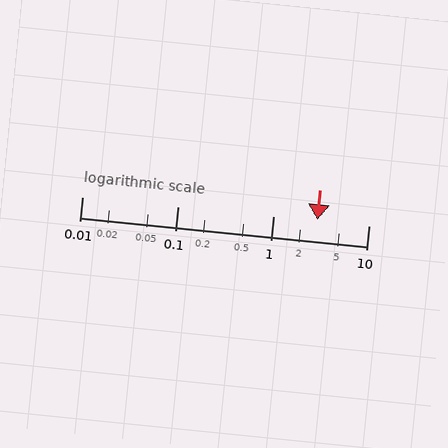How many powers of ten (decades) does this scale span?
The scale spans 3 decades, from 0.01 to 10.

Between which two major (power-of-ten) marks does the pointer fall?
The pointer is between 1 and 10.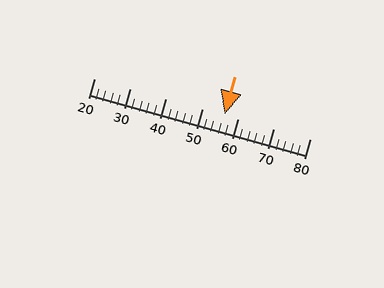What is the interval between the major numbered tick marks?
The major tick marks are spaced 10 units apart.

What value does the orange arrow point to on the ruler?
The orange arrow points to approximately 56.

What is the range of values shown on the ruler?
The ruler shows values from 20 to 80.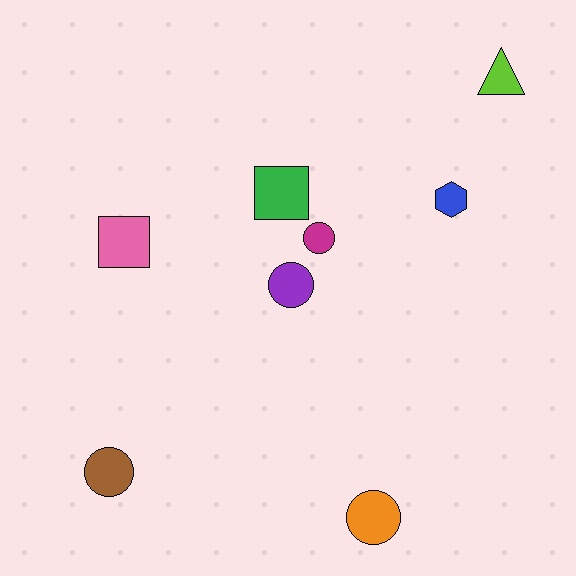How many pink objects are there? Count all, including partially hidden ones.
There is 1 pink object.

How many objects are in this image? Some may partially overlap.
There are 8 objects.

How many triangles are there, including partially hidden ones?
There is 1 triangle.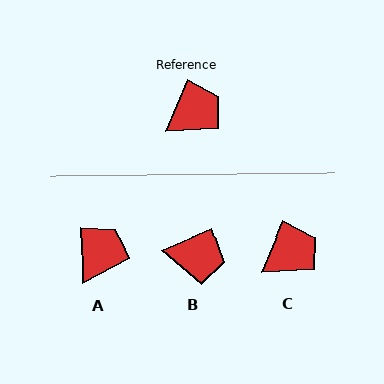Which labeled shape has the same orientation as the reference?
C.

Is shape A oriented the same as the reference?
No, it is off by about 24 degrees.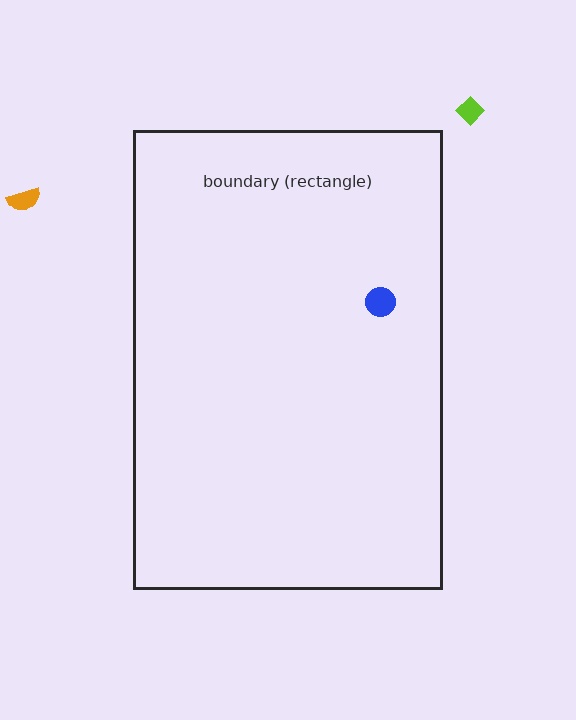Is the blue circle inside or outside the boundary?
Inside.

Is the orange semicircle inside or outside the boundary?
Outside.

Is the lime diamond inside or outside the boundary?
Outside.